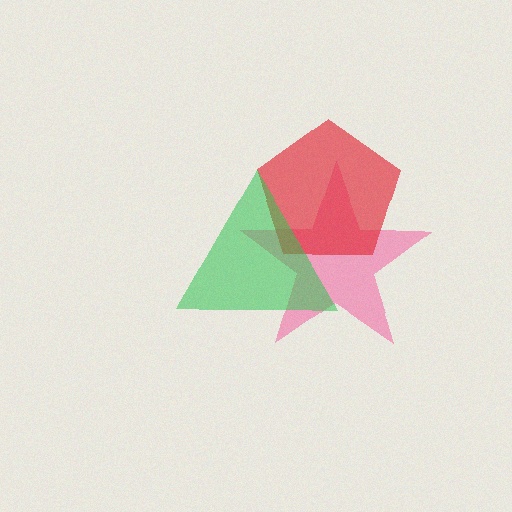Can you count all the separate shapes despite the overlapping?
Yes, there are 3 separate shapes.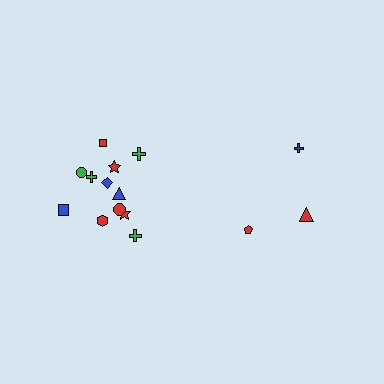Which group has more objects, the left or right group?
The left group.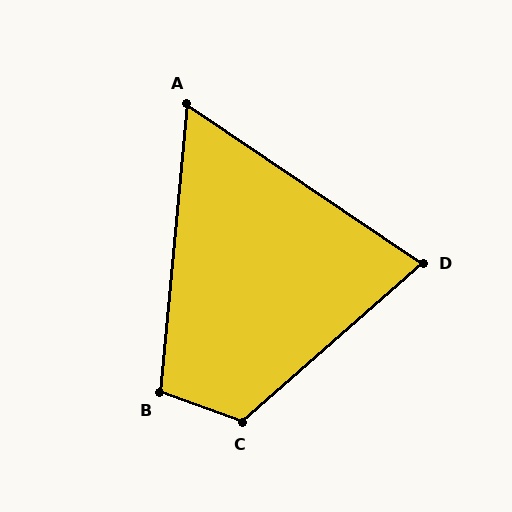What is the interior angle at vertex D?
Approximately 75 degrees (acute).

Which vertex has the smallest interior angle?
A, at approximately 61 degrees.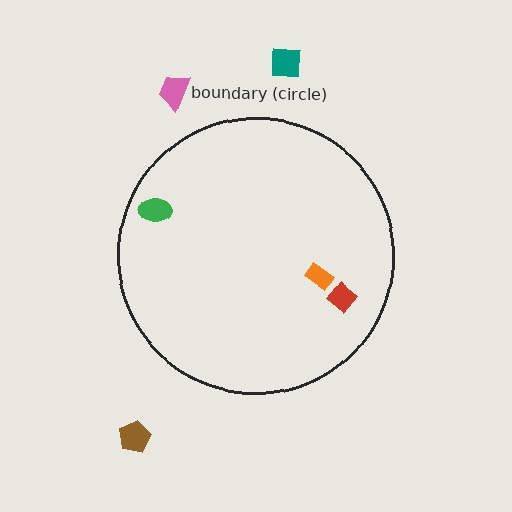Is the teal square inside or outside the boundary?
Outside.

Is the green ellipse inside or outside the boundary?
Inside.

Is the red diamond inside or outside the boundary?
Inside.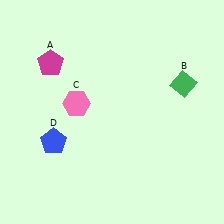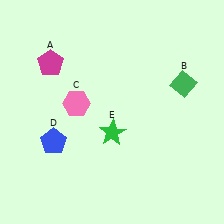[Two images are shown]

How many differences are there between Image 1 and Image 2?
There is 1 difference between the two images.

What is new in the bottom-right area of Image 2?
A green star (E) was added in the bottom-right area of Image 2.